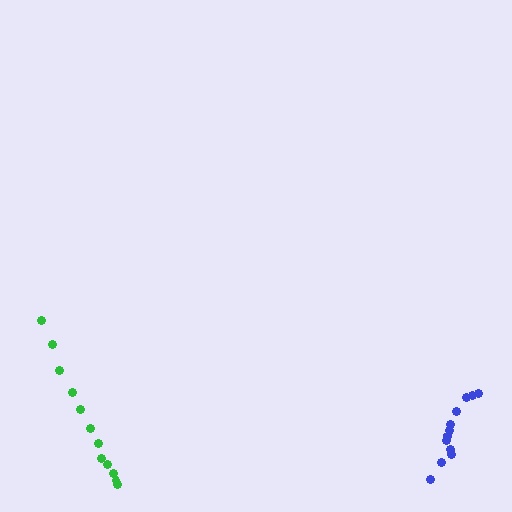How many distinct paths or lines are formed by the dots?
There are 2 distinct paths.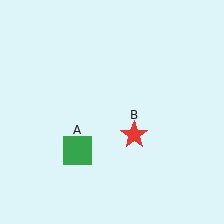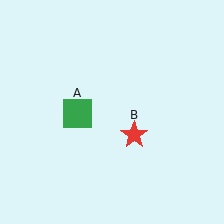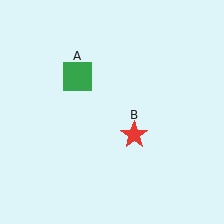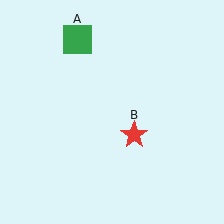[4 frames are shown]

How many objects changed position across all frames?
1 object changed position: green square (object A).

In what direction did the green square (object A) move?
The green square (object A) moved up.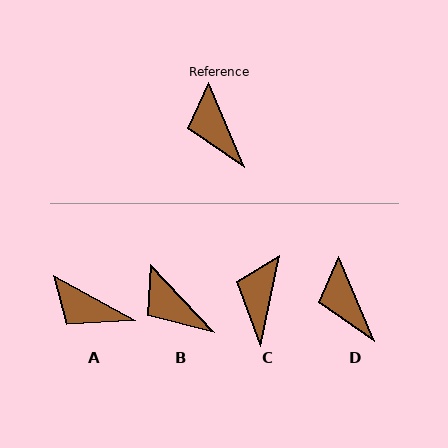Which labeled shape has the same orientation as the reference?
D.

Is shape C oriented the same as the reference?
No, it is off by about 34 degrees.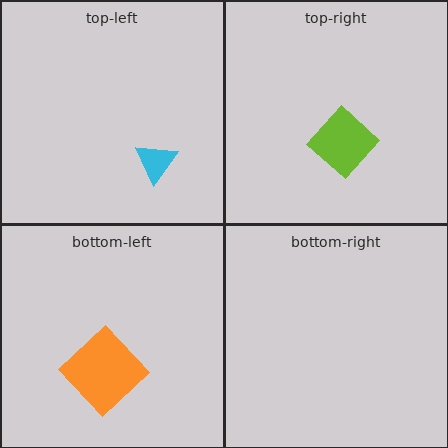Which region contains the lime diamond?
The top-right region.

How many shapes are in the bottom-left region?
1.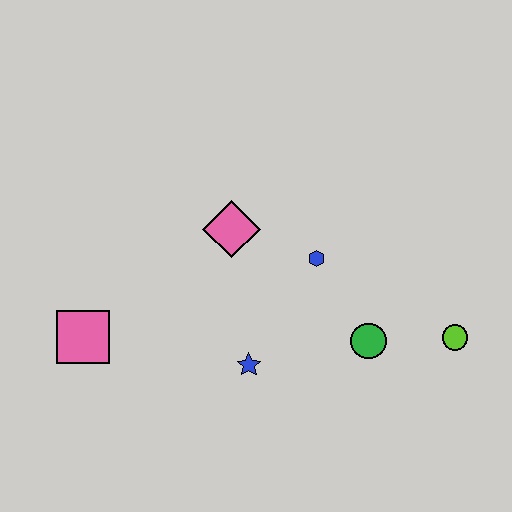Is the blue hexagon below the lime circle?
No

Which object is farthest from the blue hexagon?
The pink square is farthest from the blue hexagon.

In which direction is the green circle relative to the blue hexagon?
The green circle is below the blue hexagon.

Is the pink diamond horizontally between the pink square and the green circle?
Yes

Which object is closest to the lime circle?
The green circle is closest to the lime circle.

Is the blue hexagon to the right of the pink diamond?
Yes